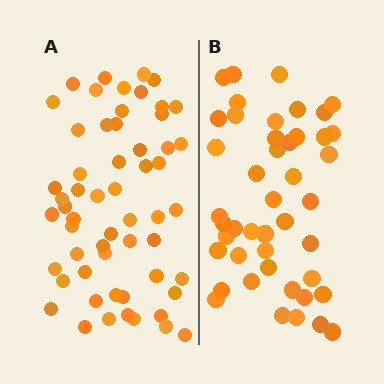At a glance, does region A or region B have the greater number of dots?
Region A (the left region) has more dots.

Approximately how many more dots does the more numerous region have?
Region A has roughly 12 or so more dots than region B.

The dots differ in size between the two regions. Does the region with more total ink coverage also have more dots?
No. Region B has more total ink coverage because its dots are larger, but region A actually contains more individual dots. Total area can be misleading — the number of items is what matters here.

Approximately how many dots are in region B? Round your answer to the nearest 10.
About 40 dots. (The exact count is 45, which rounds to 40.)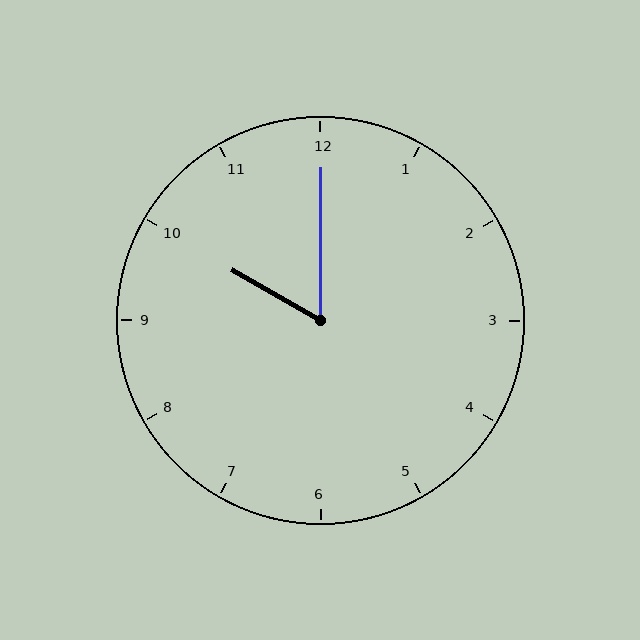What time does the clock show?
10:00.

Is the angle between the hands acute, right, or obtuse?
It is acute.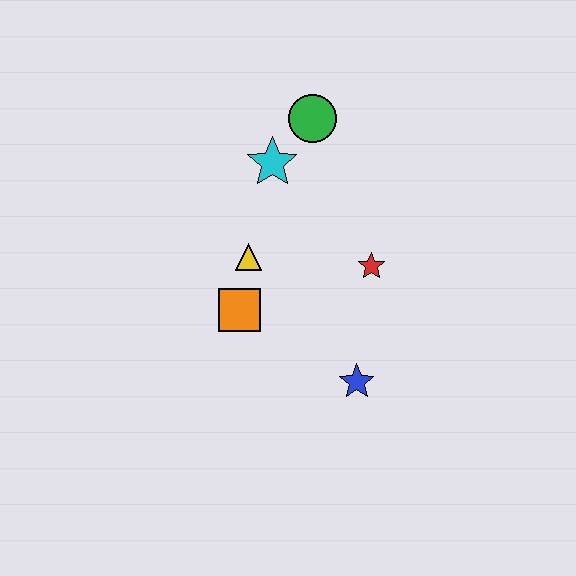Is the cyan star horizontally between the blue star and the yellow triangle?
Yes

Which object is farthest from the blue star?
The green circle is farthest from the blue star.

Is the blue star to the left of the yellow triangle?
No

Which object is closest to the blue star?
The red star is closest to the blue star.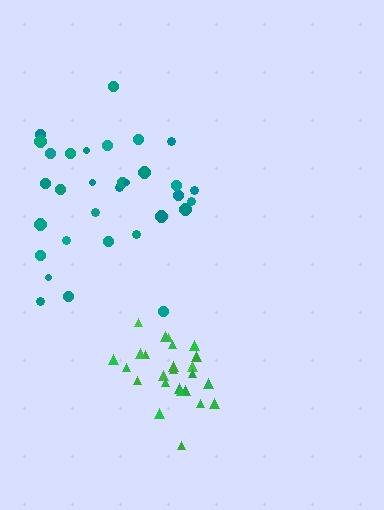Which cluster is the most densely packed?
Green.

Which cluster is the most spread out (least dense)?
Teal.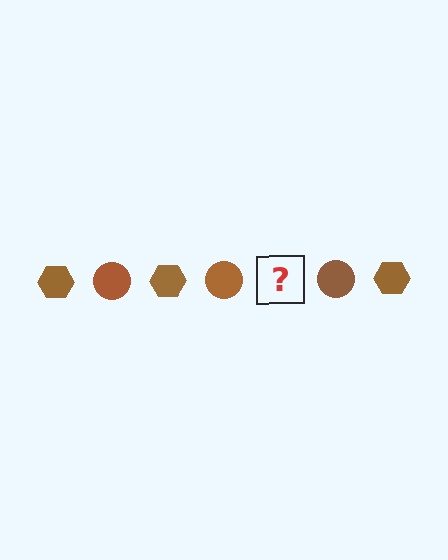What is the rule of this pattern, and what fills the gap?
The rule is that the pattern cycles through hexagon, circle shapes in brown. The gap should be filled with a brown hexagon.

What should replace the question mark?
The question mark should be replaced with a brown hexagon.